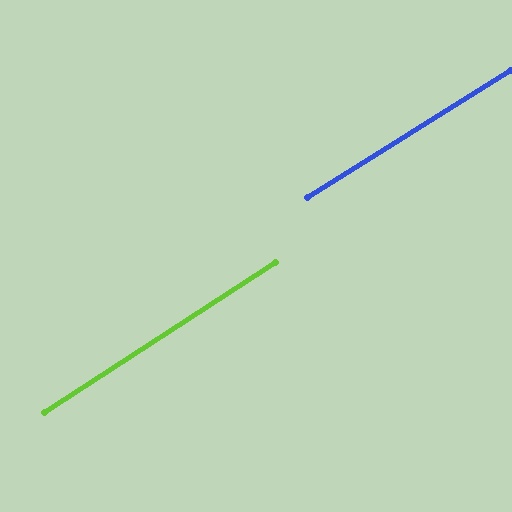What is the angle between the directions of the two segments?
Approximately 1 degree.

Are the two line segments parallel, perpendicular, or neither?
Parallel — their directions differ by only 1.2°.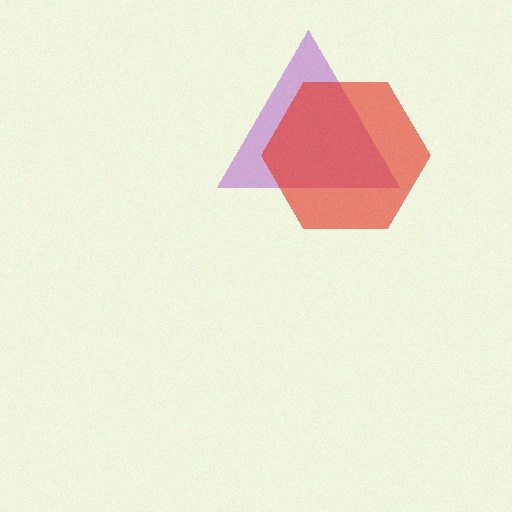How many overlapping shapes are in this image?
There are 2 overlapping shapes in the image.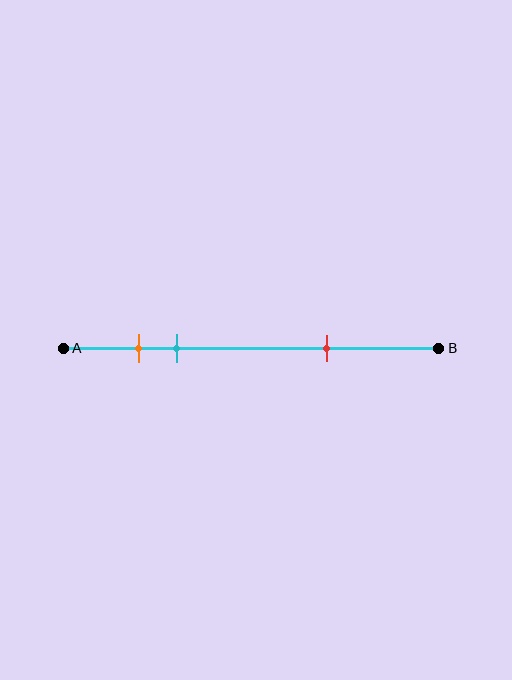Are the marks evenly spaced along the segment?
No, the marks are not evenly spaced.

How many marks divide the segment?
There are 3 marks dividing the segment.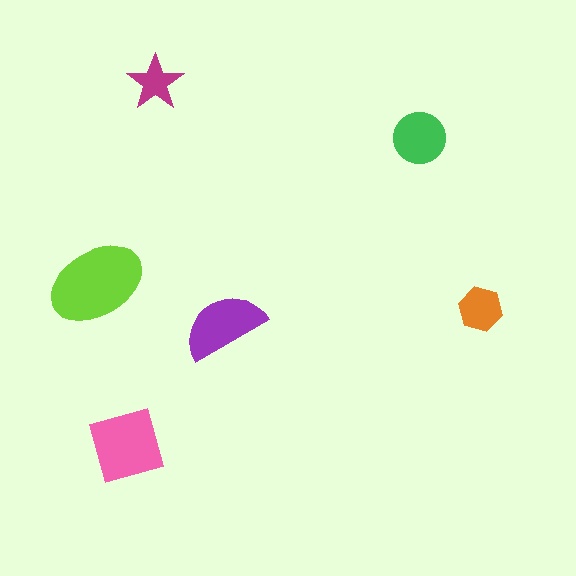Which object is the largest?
The lime ellipse.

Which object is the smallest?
The magenta star.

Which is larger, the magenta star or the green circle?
The green circle.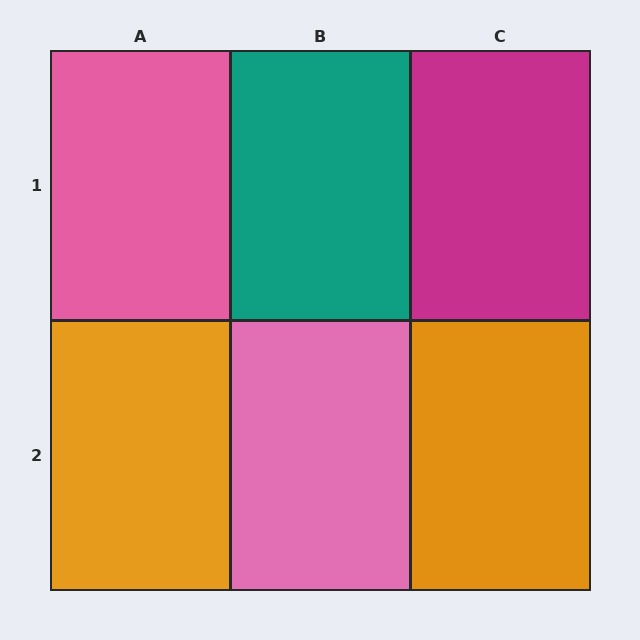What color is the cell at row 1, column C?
Magenta.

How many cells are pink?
2 cells are pink.